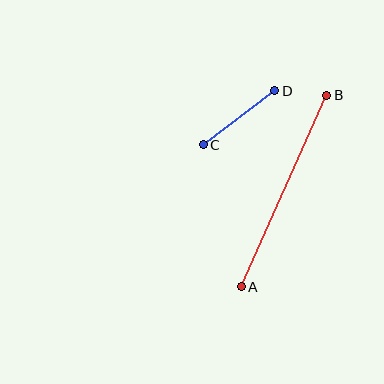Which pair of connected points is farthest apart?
Points A and B are farthest apart.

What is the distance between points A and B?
The distance is approximately 209 pixels.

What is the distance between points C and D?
The distance is approximately 89 pixels.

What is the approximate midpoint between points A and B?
The midpoint is at approximately (284, 191) pixels.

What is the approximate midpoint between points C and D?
The midpoint is at approximately (239, 118) pixels.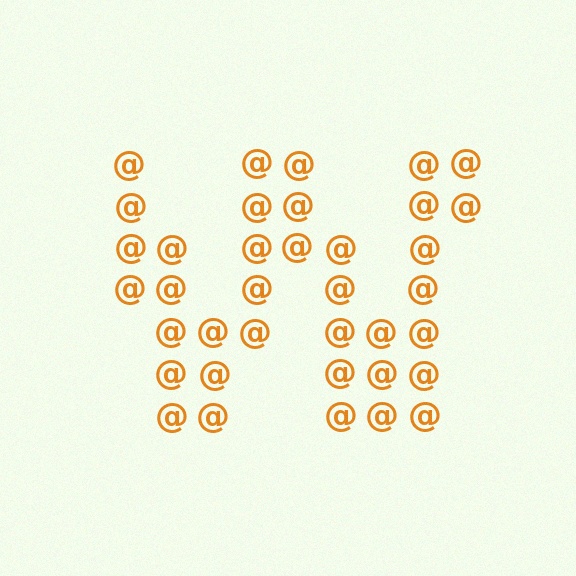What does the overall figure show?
The overall figure shows the letter W.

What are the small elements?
The small elements are at signs.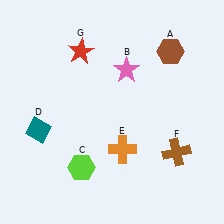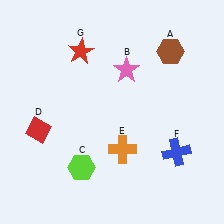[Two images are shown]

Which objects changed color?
D changed from teal to red. F changed from brown to blue.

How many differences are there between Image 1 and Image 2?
There are 2 differences between the two images.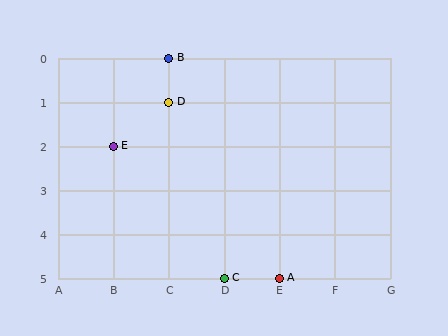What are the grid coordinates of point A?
Point A is at grid coordinates (E, 5).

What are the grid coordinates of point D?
Point D is at grid coordinates (C, 1).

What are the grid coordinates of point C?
Point C is at grid coordinates (D, 5).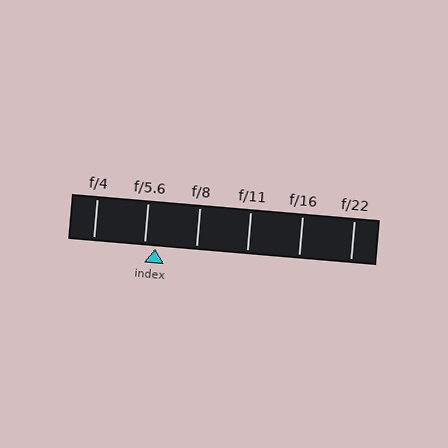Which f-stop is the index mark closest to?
The index mark is closest to f/5.6.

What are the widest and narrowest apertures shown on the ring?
The widest aperture shown is f/4 and the narrowest is f/22.